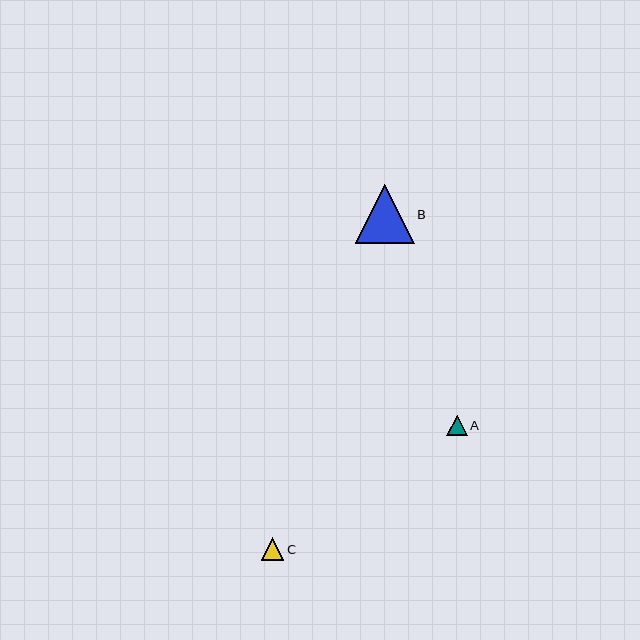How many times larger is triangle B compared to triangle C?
Triangle B is approximately 2.6 times the size of triangle C.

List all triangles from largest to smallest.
From largest to smallest: B, C, A.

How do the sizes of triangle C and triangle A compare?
Triangle C and triangle A are approximately the same size.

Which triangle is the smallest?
Triangle A is the smallest with a size of approximately 21 pixels.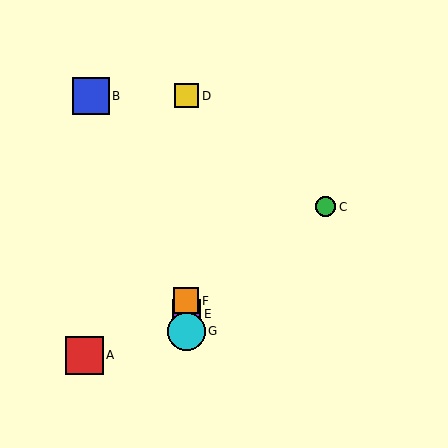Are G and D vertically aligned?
Yes, both are at x≈186.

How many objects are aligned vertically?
4 objects (D, E, F, G) are aligned vertically.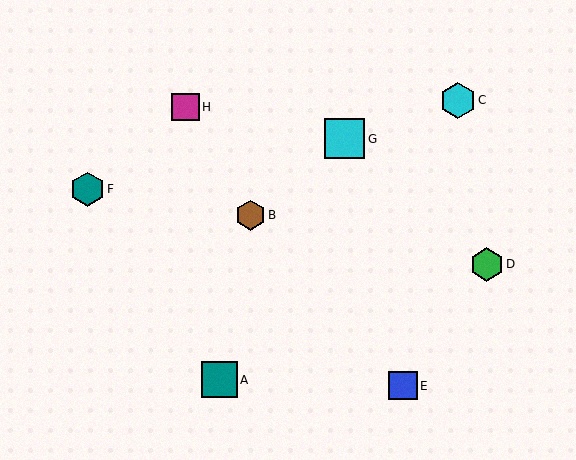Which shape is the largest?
The cyan square (labeled G) is the largest.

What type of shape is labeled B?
Shape B is a brown hexagon.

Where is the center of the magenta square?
The center of the magenta square is at (186, 107).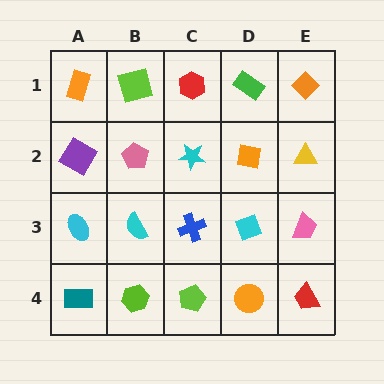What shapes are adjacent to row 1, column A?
A purple diamond (row 2, column A), a lime square (row 1, column B).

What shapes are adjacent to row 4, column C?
A blue cross (row 3, column C), a lime hexagon (row 4, column B), an orange circle (row 4, column D).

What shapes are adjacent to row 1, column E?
A yellow triangle (row 2, column E), a green rectangle (row 1, column D).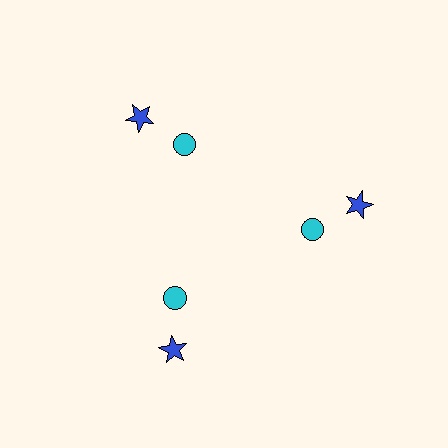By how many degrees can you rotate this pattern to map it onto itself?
The pattern maps onto itself every 120 degrees of rotation.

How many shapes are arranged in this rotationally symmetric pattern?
There are 6 shapes, arranged in 3 groups of 2.